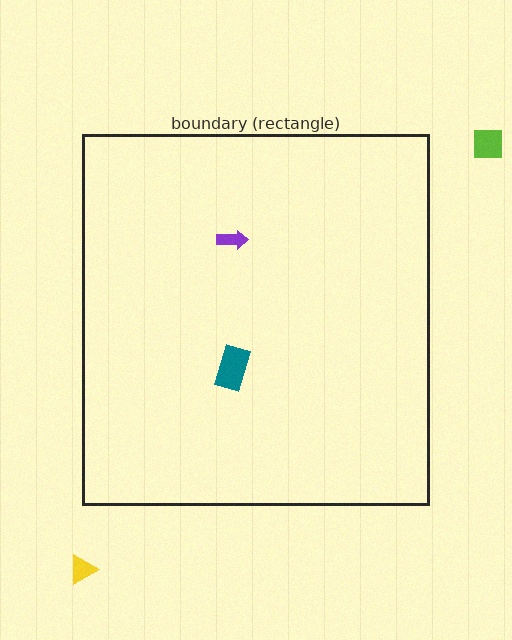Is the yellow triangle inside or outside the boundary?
Outside.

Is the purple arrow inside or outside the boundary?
Inside.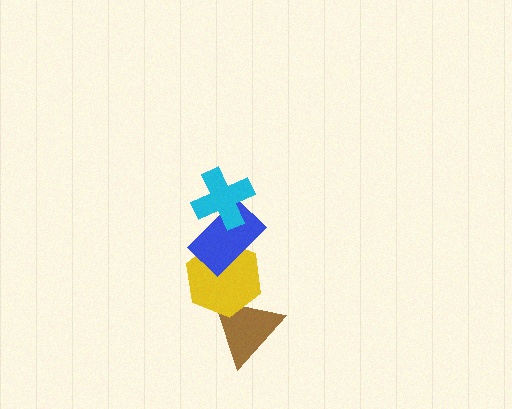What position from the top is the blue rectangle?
The blue rectangle is 2nd from the top.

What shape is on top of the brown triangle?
The yellow hexagon is on top of the brown triangle.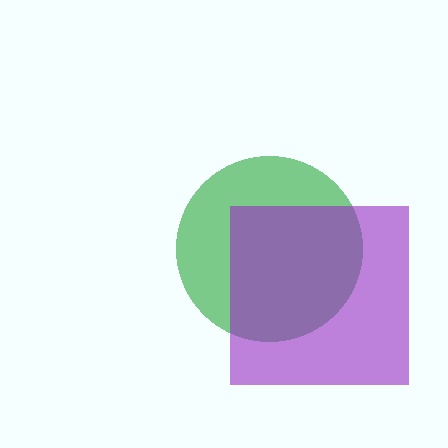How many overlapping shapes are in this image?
There are 2 overlapping shapes in the image.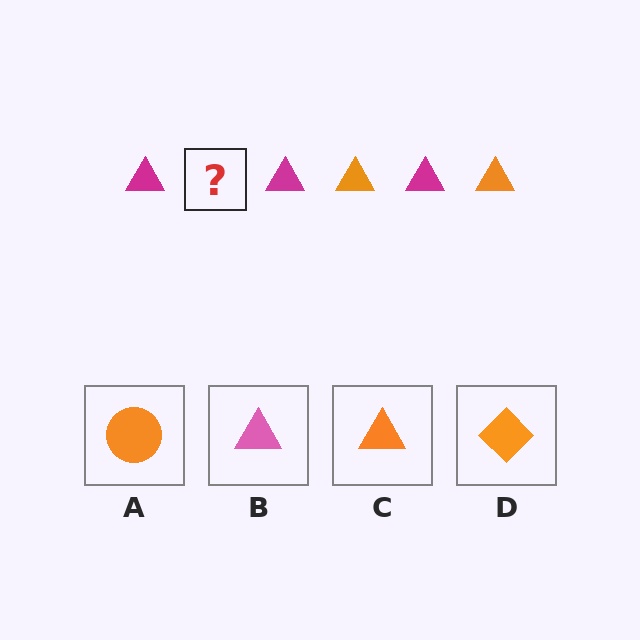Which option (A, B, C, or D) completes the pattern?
C.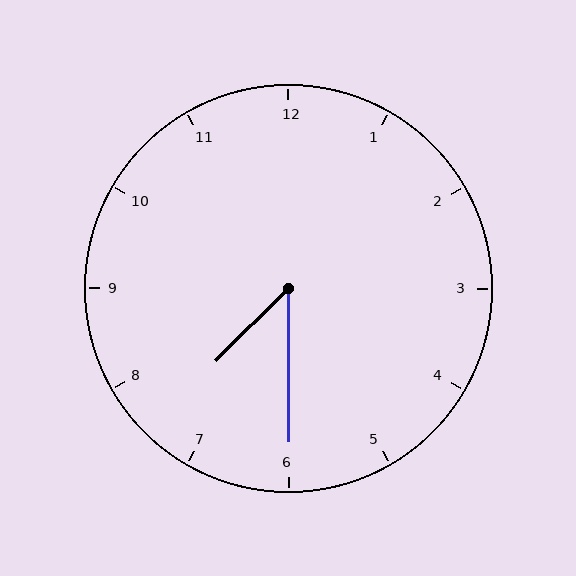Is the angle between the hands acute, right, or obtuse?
It is acute.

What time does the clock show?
7:30.